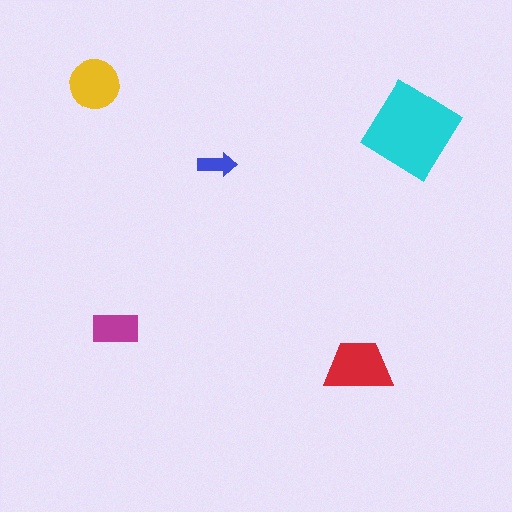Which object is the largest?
The cyan diamond.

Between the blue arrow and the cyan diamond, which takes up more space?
The cyan diamond.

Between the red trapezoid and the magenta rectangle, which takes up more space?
The red trapezoid.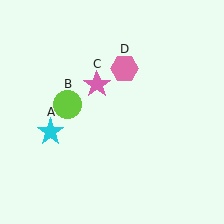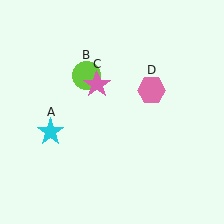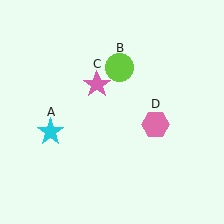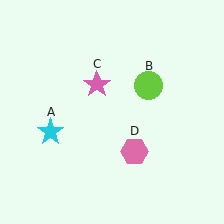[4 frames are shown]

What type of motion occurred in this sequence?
The lime circle (object B), pink hexagon (object D) rotated clockwise around the center of the scene.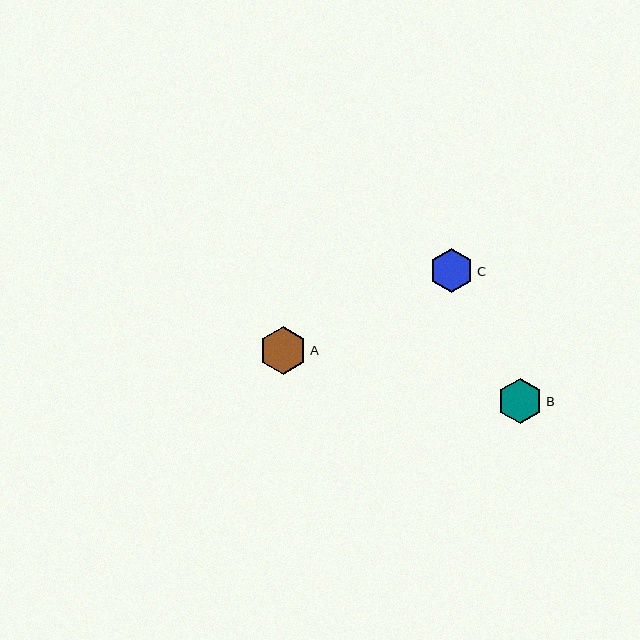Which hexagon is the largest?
Hexagon A is the largest with a size of approximately 48 pixels.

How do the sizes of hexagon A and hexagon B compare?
Hexagon A and hexagon B are approximately the same size.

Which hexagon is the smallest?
Hexagon C is the smallest with a size of approximately 44 pixels.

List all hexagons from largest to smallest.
From largest to smallest: A, B, C.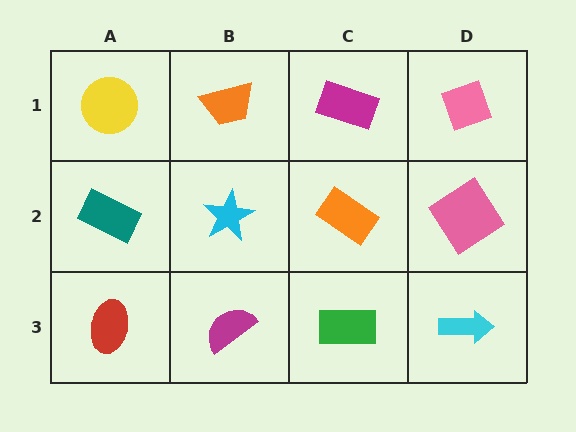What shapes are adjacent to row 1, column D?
A pink diamond (row 2, column D), a magenta rectangle (row 1, column C).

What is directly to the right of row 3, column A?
A magenta semicircle.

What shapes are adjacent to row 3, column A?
A teal rectangle (row 2, column A), a magenta semicircle (row 3, column B).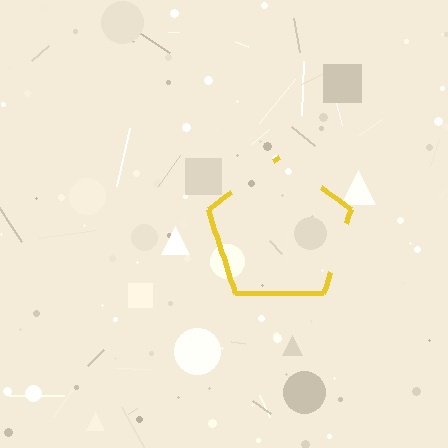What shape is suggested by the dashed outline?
The dashed outline suggests a pentagon.